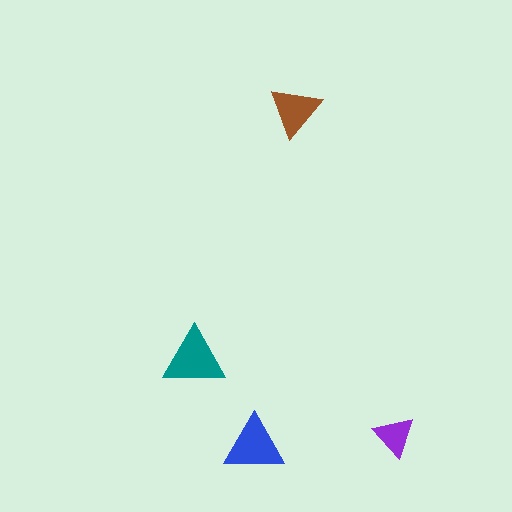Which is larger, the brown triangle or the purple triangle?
The brown one.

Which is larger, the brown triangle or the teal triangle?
The teal one.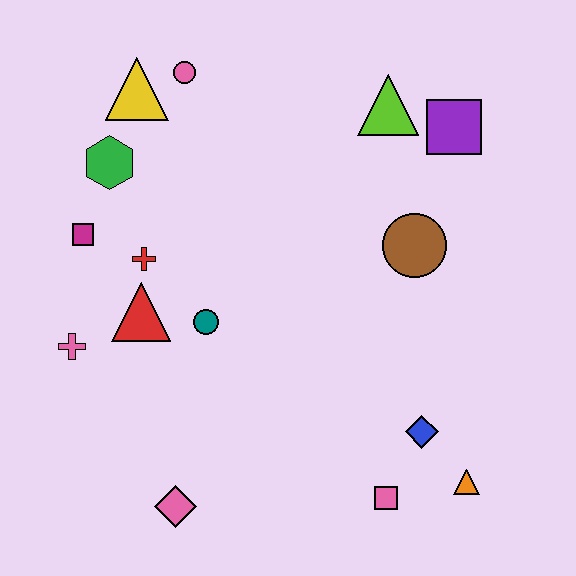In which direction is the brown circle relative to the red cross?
The brown circle is to the right of the red cross.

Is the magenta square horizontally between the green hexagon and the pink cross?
Yes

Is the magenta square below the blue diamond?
No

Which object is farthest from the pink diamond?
The purple square is farthest from the pink diamond.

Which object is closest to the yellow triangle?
The pink circle is closest to the yellow triangle.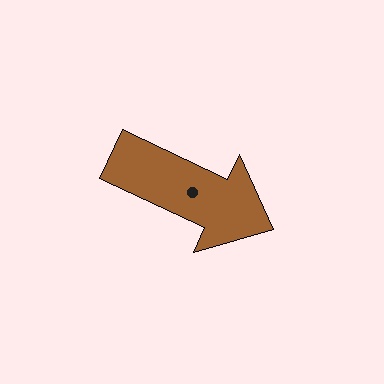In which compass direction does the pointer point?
Southeast.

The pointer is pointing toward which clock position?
Roughly 4 o'clock.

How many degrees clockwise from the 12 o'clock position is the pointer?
Approximately 115 degrees.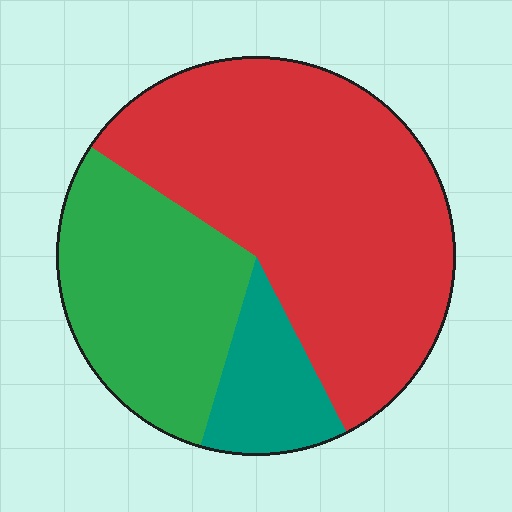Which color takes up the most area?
Red, at roughly 60%.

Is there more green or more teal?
Green.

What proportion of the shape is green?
Green covers around 30% of the shape.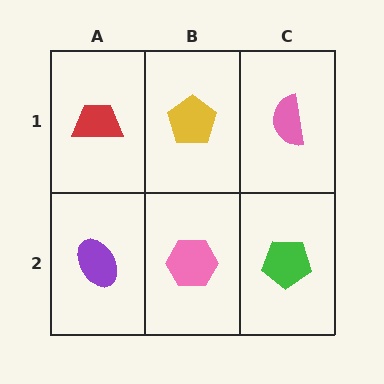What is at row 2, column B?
A pink hexagon.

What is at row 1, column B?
A yellow pentagon.